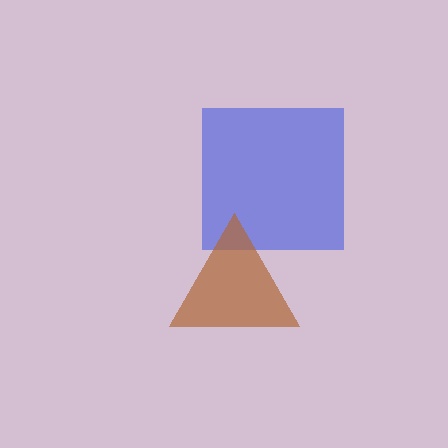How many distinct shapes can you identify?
There are 2 distinct shapes: a blue square, a brown triangle.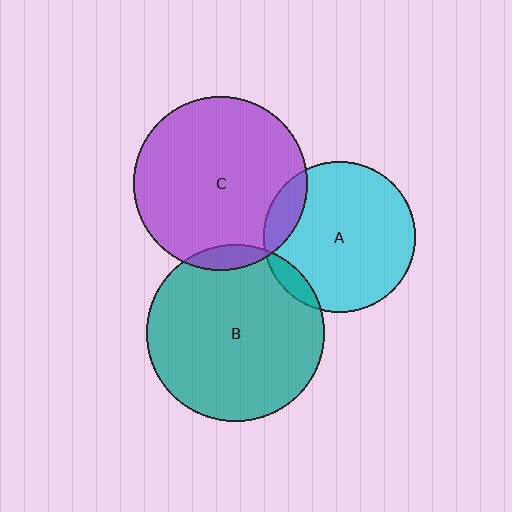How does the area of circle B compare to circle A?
Approximately 1.4 times.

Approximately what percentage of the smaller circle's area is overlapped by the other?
Approximately 10%.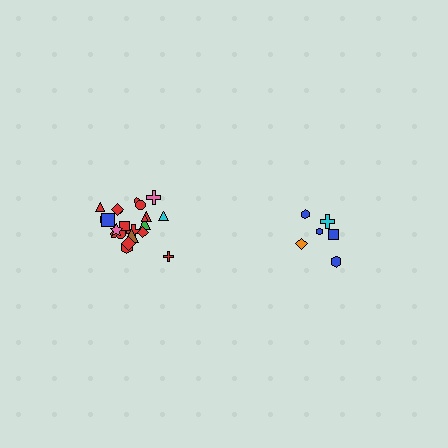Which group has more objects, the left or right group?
The left group.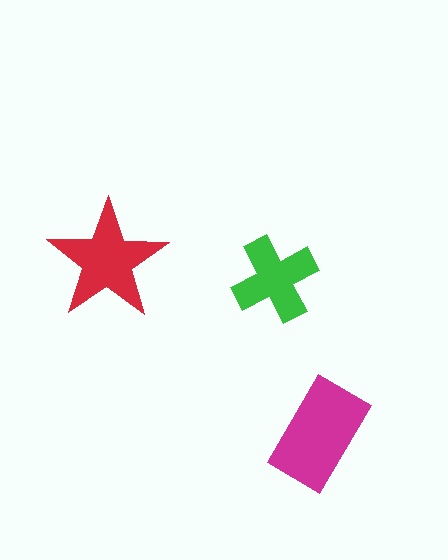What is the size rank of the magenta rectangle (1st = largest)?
1st.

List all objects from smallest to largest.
The green cross, the red star, the magenta rectangle.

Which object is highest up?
The red star is topmost.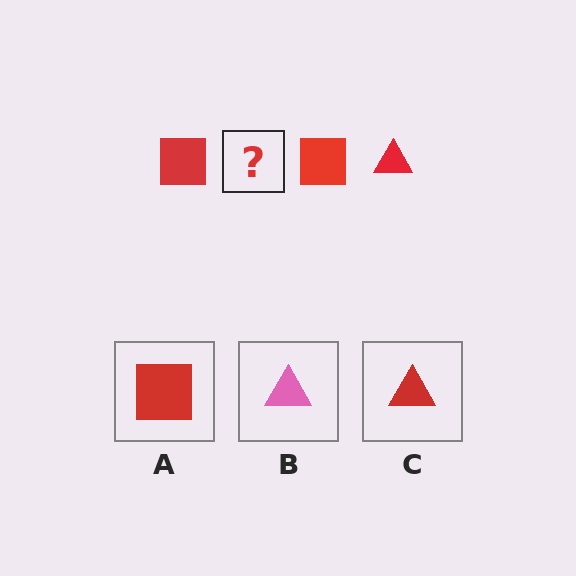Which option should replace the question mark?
Option C.